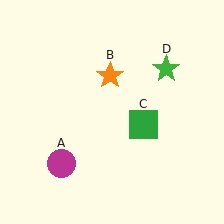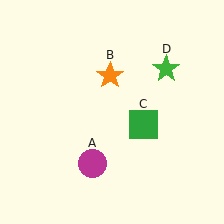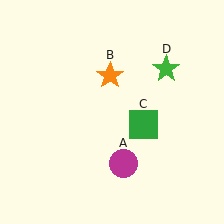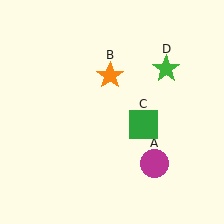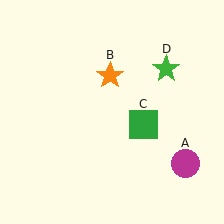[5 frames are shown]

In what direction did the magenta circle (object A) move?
The magenta circle (object A) moved right.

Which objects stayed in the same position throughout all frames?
Orange star (object B) and green square (object C) and green star (object D) remained stationary.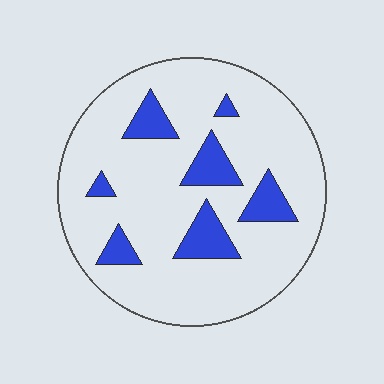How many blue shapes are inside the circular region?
7.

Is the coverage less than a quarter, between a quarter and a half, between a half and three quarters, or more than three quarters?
Less than a quarter.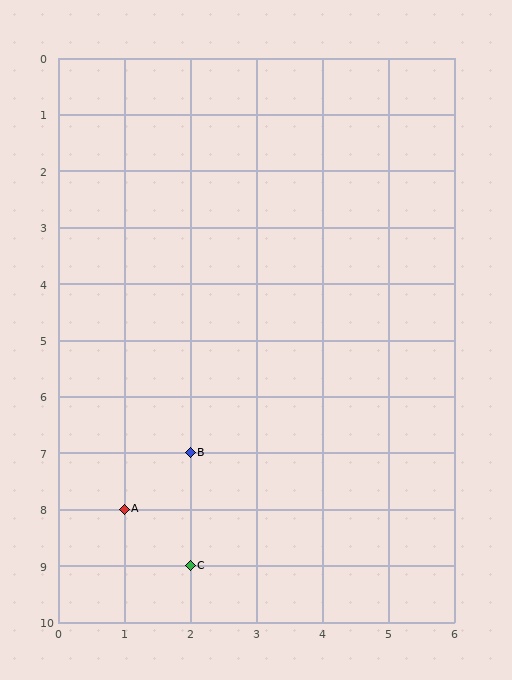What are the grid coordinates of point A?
Point A is at grid coordinates (1, 8).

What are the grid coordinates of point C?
Point C is at grid coordinates (2, 9).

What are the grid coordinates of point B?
Point B is at grid coordinates (2, 7).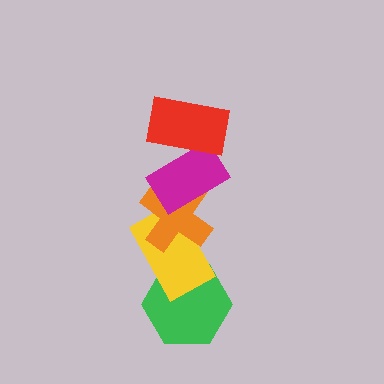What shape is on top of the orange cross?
The magenta rectangle is on top of the orange cross.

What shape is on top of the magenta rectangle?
The red rectangle is on top of the magenta rectangle.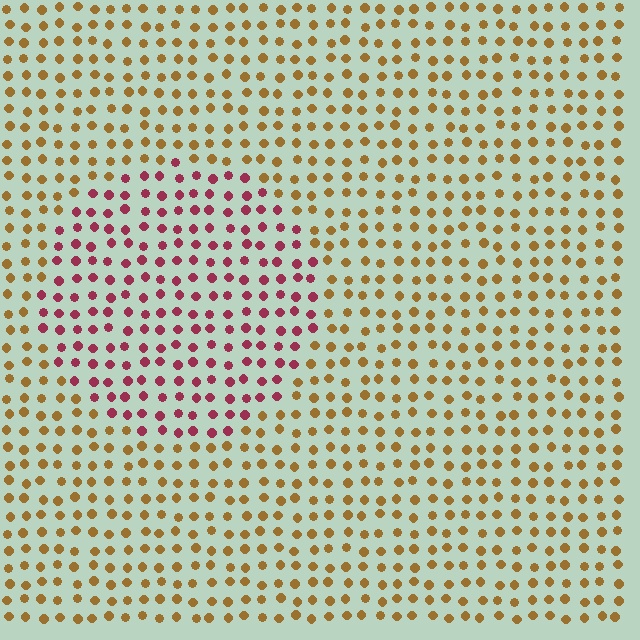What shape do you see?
I see a circle.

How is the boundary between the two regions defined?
The boundary is defined purely by a slight shift in hue (about 56 degrees). Spacing, size, and orientation are identical on both sides.